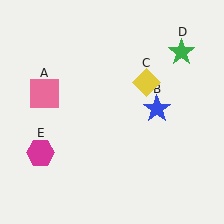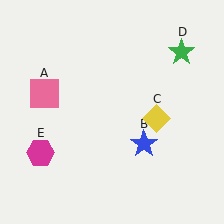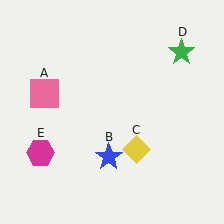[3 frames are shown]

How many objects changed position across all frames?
2 objects changed position: blue star (object B), yellow diamond (object C).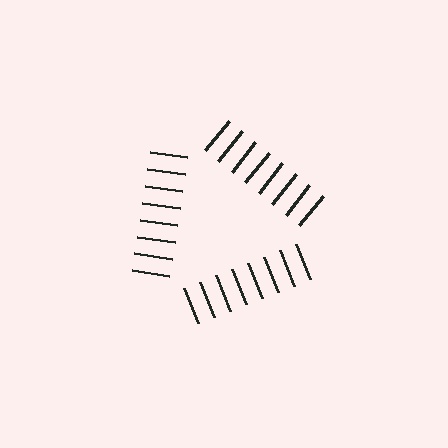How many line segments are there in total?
24 — 8 along each of the 3 edges.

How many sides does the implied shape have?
3 sides — the line-ends trace a triangle.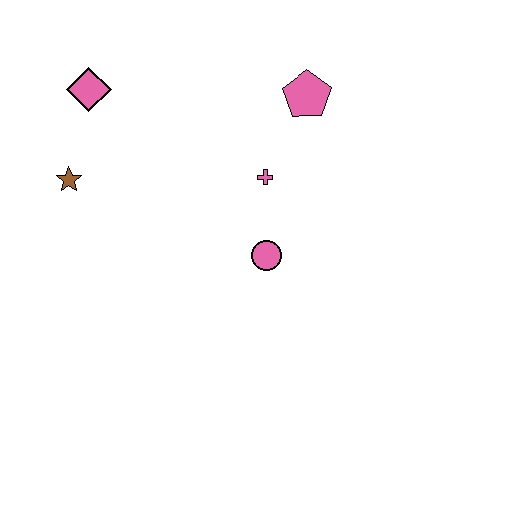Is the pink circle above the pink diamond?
No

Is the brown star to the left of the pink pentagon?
Yes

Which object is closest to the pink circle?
The pink cross is closest to the pink circle.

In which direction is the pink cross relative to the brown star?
The pink cross is to the right of the brown star.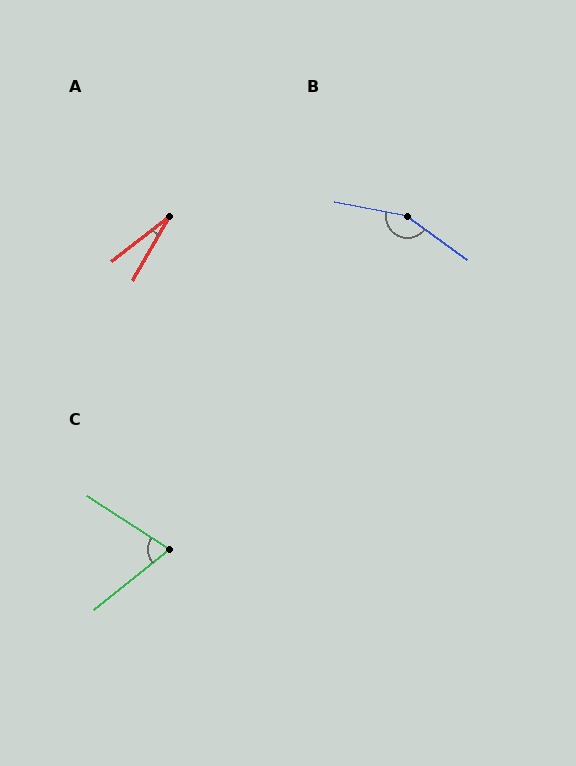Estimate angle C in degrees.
Approximately 72 degrees.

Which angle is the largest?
B, at approximately 155 degrees.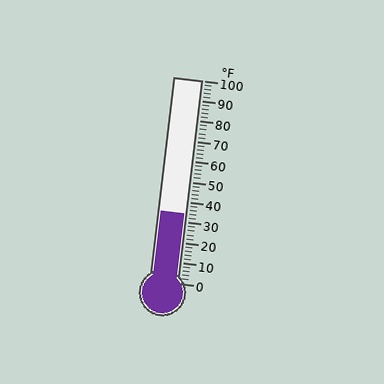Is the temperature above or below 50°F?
The temperature is below 50°F.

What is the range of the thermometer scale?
The thermometer scale ranges from 0°F to 100°F.